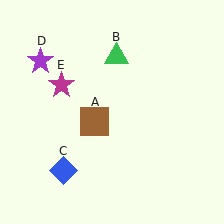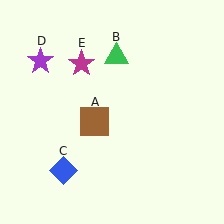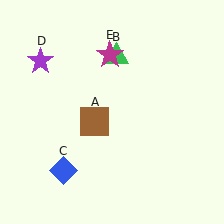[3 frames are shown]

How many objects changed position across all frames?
1 object changed position: magenta star (object E).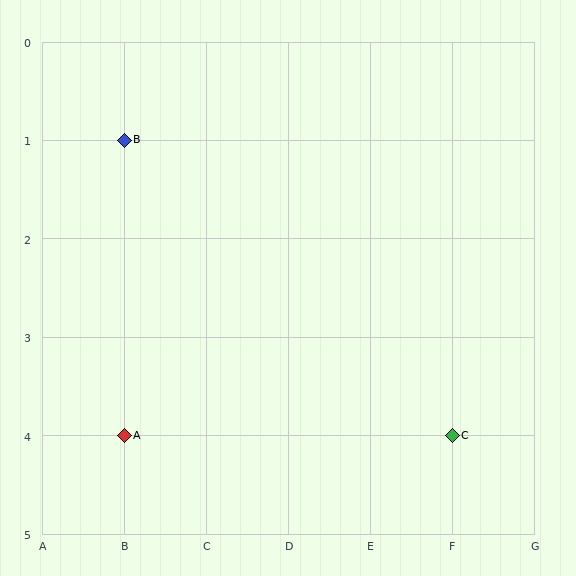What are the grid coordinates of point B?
Point B is at grid coordinates (B, 1).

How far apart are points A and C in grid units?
Points A and C are 4 columns apart.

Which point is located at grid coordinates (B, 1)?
Point B is at (B, 1).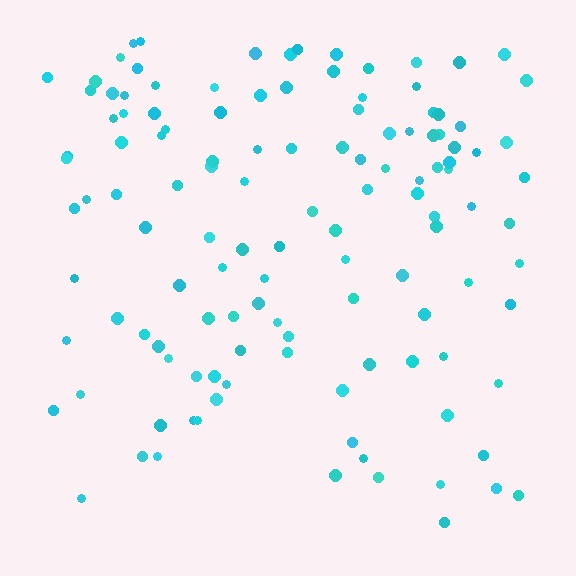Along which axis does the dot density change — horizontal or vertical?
Vertical.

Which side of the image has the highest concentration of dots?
The top.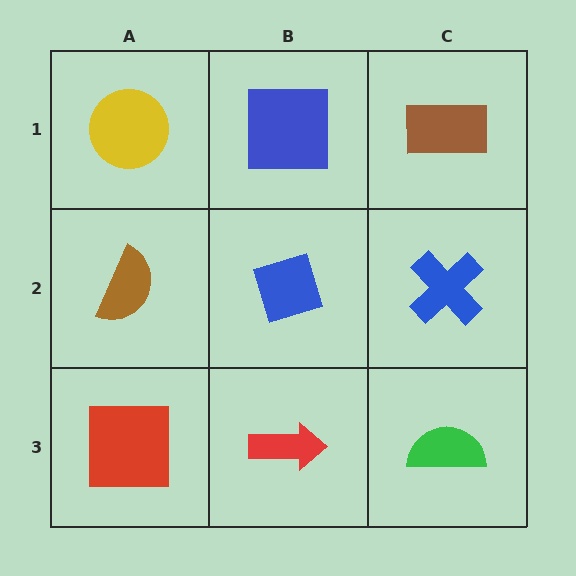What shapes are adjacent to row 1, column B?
A blue diamond (row 2, column B), a yellow circle (row 1, column A), a brown rectangle (row 1, column C).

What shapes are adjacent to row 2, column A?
A yellow circle (row 1, column A), a red square (row 3, column A), a blue diamond (row 2, column B).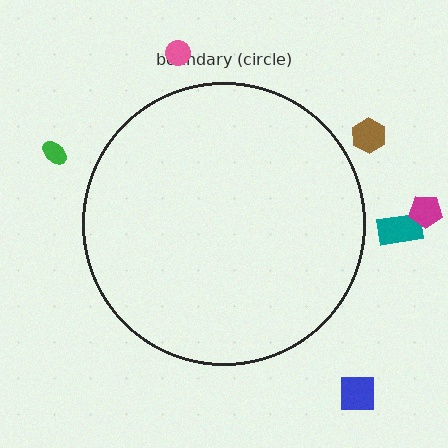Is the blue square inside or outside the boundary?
Outside.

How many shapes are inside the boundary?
0 inside, 6 outside.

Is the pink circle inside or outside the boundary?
Outside.